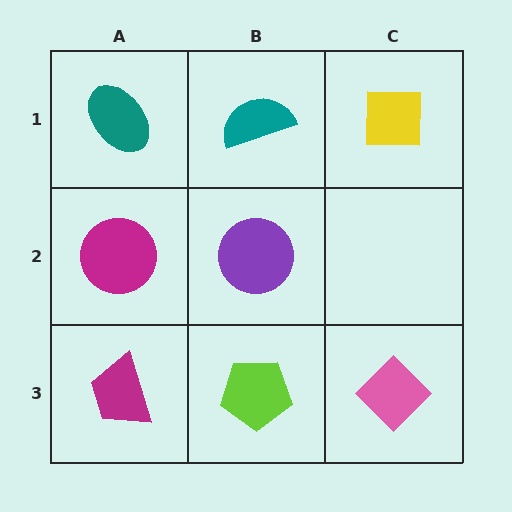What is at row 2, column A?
A magenta circle.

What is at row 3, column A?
A magenta trapezoid.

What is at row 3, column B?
A lime pentagon.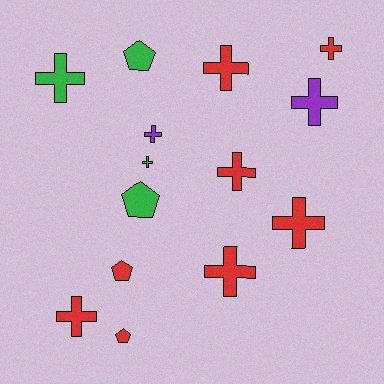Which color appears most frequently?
Red, with 8 objects.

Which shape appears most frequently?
Cross, with 10 objects.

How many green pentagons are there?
There are 2 green pentagons.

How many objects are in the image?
There are 14 objects.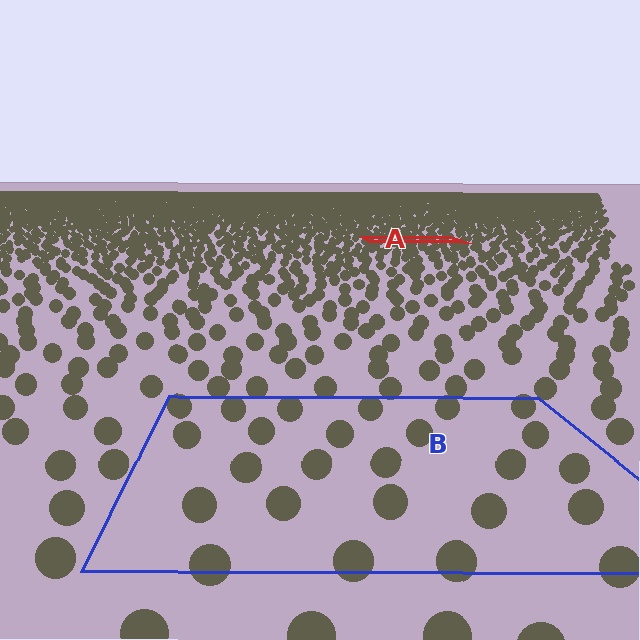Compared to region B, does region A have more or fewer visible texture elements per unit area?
Region A has more texture elements per unit area — they are packed more densely because it is farther away.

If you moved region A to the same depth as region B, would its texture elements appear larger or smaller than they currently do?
They would appear larger. At a closer depth, the same texture elements are projected at a bigger on-screen size.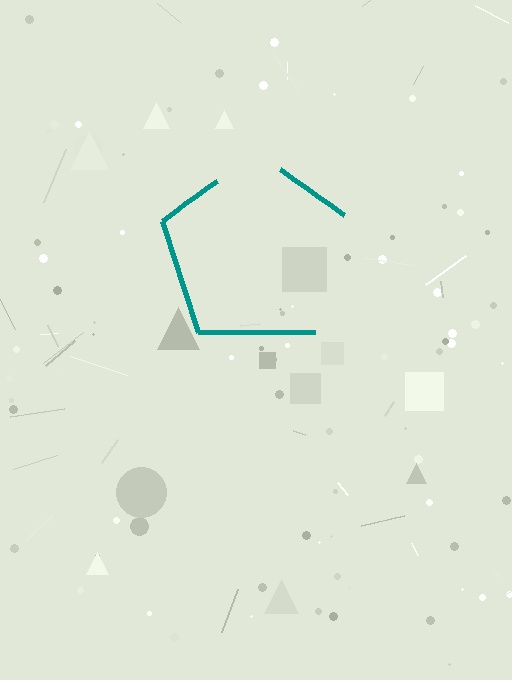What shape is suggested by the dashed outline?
The dashed outline suggests a pentagon.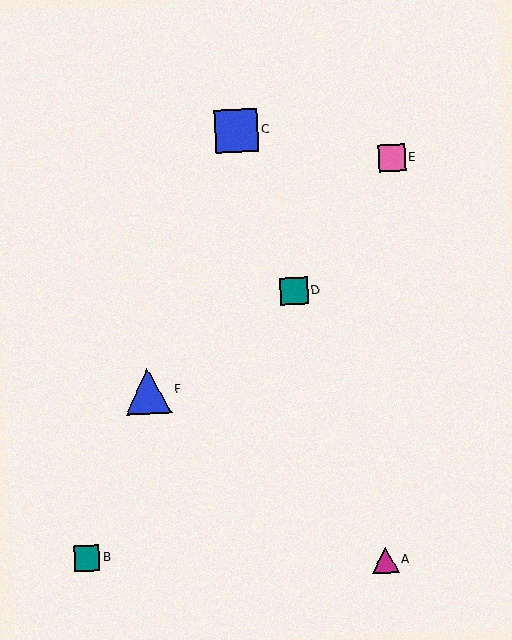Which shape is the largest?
The blue triangle (labeled F) is the largest.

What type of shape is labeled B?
Shape B is a teal square.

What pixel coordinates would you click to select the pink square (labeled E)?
Click at (392, 158) to select the pink square E.